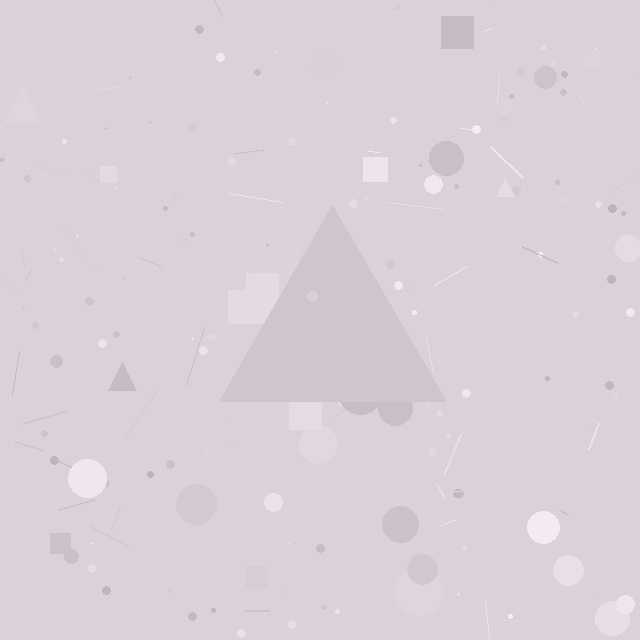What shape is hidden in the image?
A triangle is hidden in the image.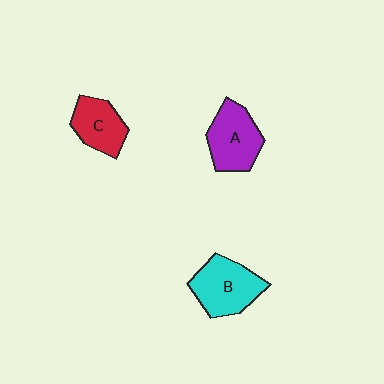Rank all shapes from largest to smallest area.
From largest to smallest: B (cyan), A (purple), C (red).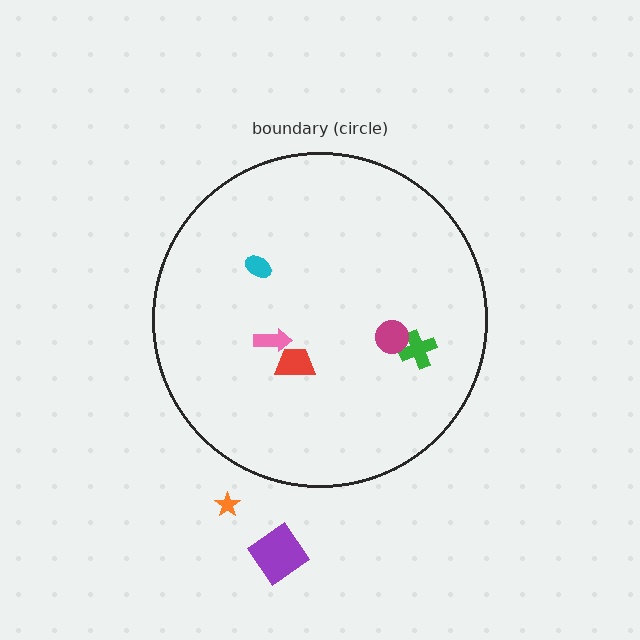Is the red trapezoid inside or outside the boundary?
Inside.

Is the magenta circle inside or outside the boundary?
Inside.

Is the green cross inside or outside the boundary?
Inside.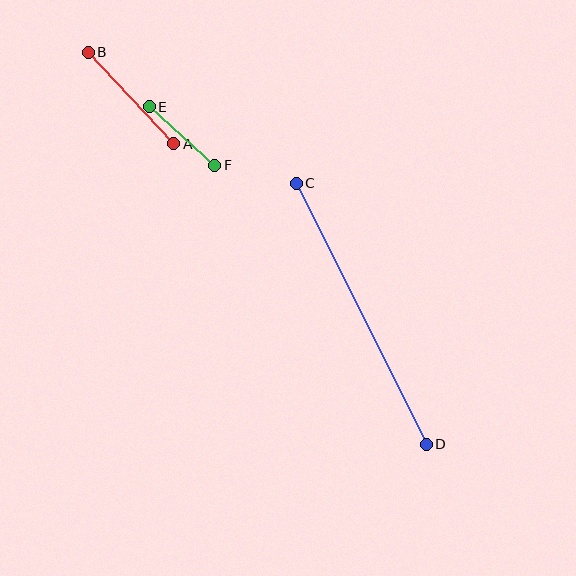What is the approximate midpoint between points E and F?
The midpoint is at approximately (182, 136) pixels.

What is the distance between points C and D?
The distance is approximately 292 pixels.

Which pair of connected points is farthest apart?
Points C and D are farthest apart.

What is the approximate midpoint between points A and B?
The midpoint is at approximately (131, 98) pixels.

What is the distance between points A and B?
The distance is approximately 125 pixels.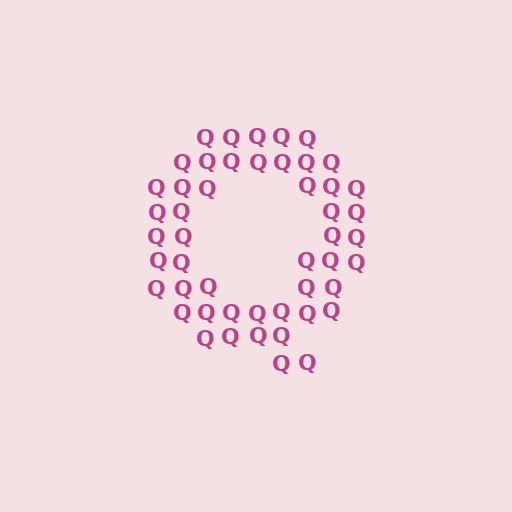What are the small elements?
The small elements are letter Q's.